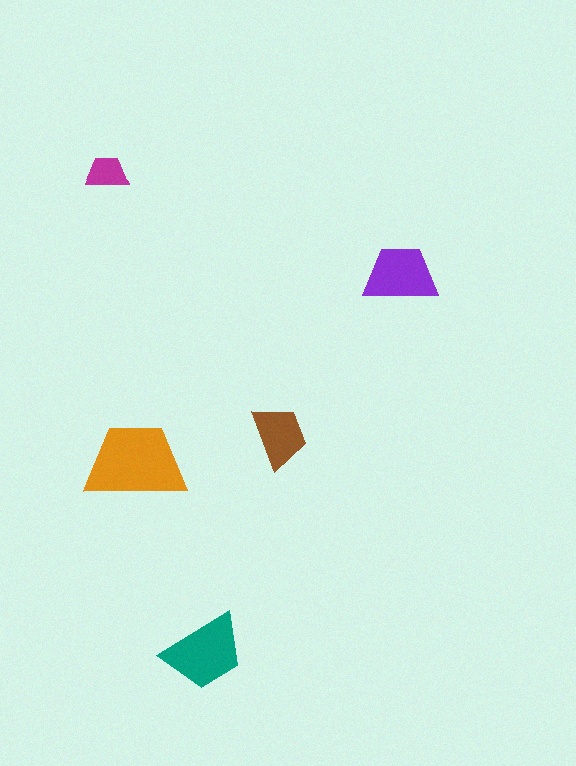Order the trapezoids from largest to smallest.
the orange one, the teal one, the purple one, the brown one, the magenta one.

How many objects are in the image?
There are 5 objects in the image.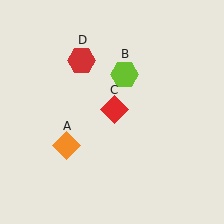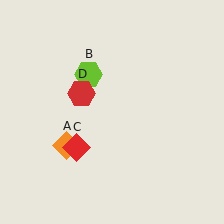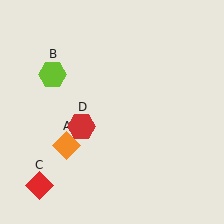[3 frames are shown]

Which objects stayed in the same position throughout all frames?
Orange diamond (object A) remained stationary.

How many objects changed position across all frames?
3 objects changed position: lime hexagon (object B), red diamond (object C), red hexagon (object D).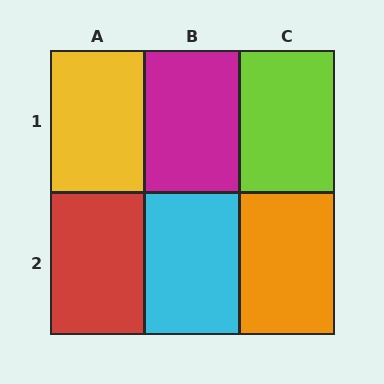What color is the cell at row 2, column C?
Orange.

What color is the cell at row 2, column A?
Red.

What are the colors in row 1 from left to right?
Yellow, magenta, lime.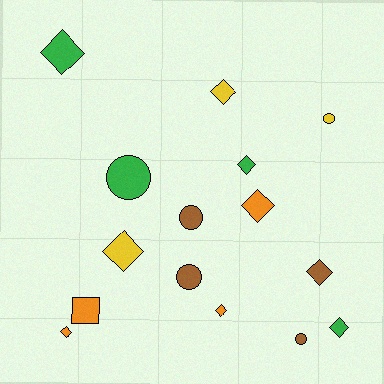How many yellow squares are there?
There are no yellow squares.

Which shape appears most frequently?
Diamond, with 9 objects.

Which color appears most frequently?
Green, with 4 objects.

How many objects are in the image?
There are 15 objects.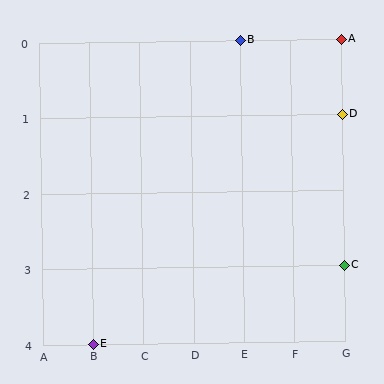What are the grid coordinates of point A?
Point A is at grid coordinates (G, 0).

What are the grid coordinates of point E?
Point E is at grid coordinates (B, 4).